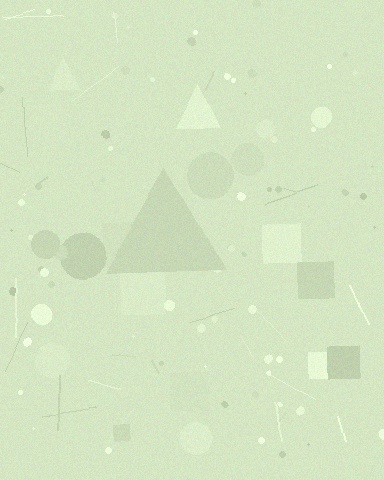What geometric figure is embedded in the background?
A triangle is embedded in the background.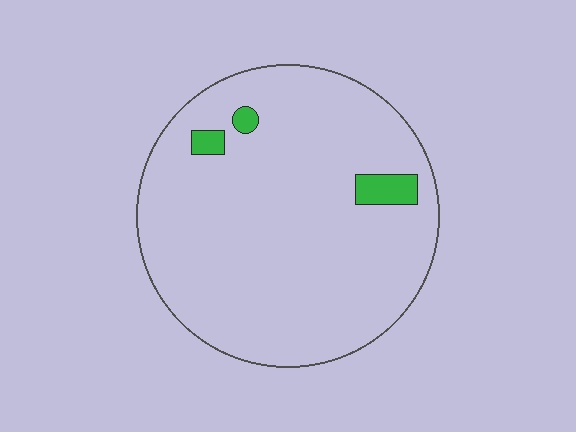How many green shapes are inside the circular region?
3.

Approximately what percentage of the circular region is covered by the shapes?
Approximately 5%.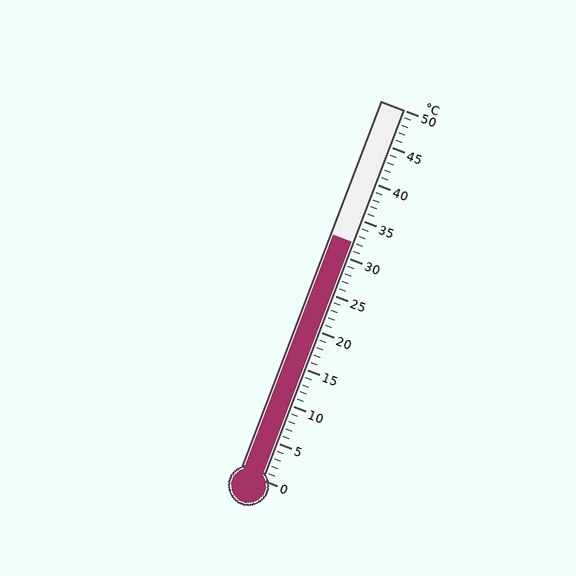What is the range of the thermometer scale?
The thermometer scale ranges from 0°C to 50°C.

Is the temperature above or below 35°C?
The temperature is below 35°C.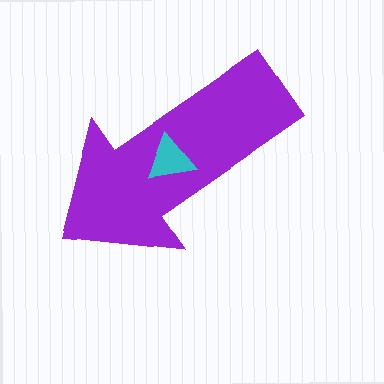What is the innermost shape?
The cyan triangle.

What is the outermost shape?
The purple arrow.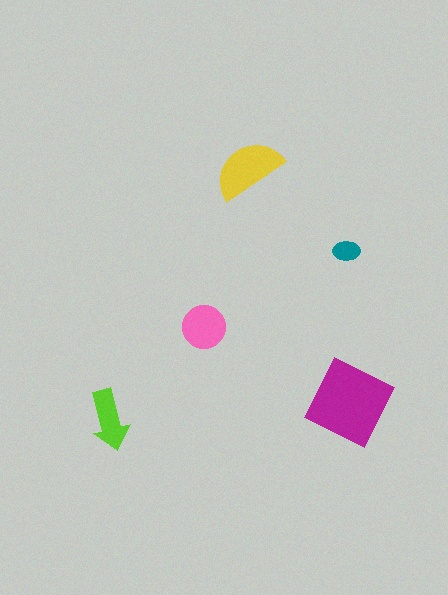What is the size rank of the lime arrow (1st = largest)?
4th.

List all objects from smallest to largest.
The teal ellipse, the lime arrow, the pink circle, the yellow semicircle, the magenta square.